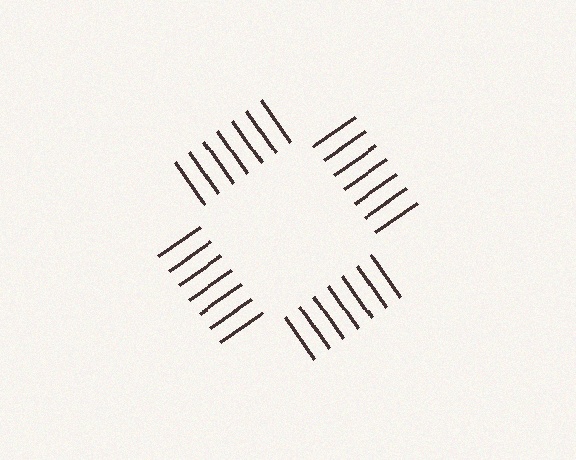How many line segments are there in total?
28 — 7 along each of the 4 edges.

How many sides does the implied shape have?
4 sides — the line-ends trace a square.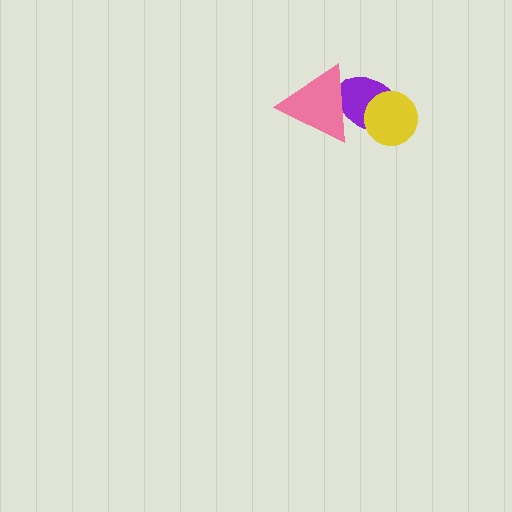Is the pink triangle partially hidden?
No, no other shape covers it.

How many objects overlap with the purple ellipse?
2 objects overlap with the purple ellipse.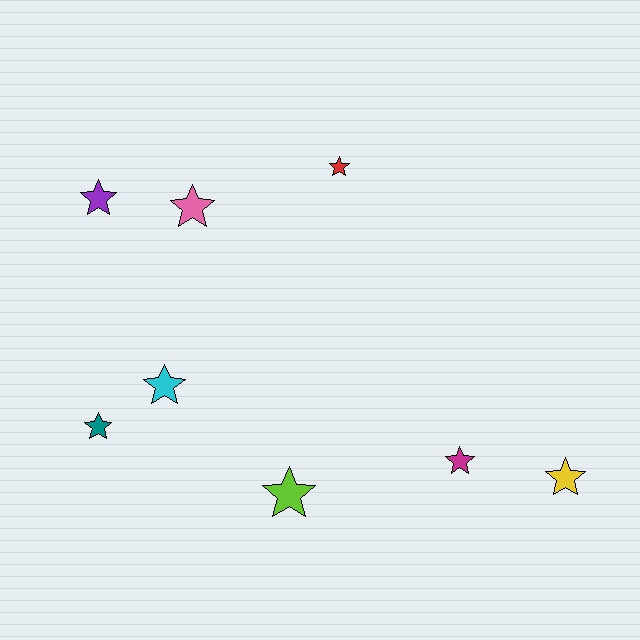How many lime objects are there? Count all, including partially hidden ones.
There is 1 lime object.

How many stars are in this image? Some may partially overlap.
There are 8 stars.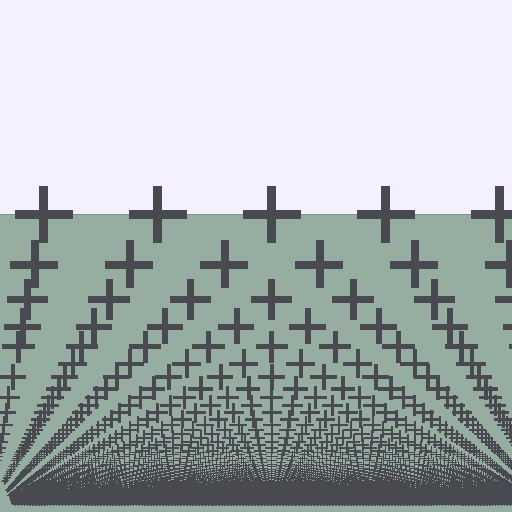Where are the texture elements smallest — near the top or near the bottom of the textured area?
Near the bottom.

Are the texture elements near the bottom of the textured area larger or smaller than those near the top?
Smaller. The gradient is inverted — elements near the bottom are smaller and denser.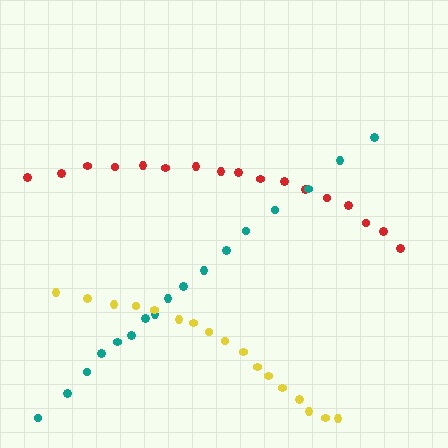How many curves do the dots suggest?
There are 3 distinct paths.